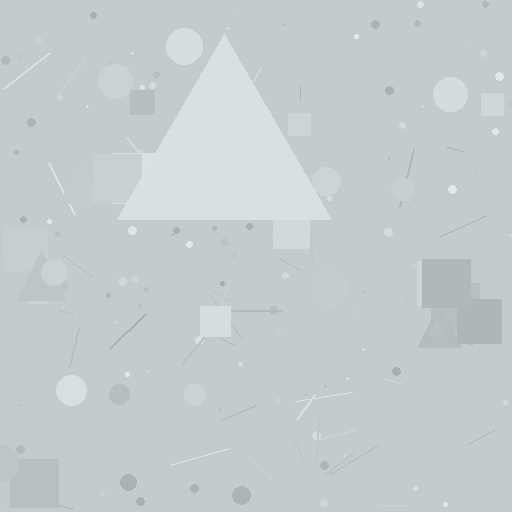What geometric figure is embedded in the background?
A triangle is embedded in the background.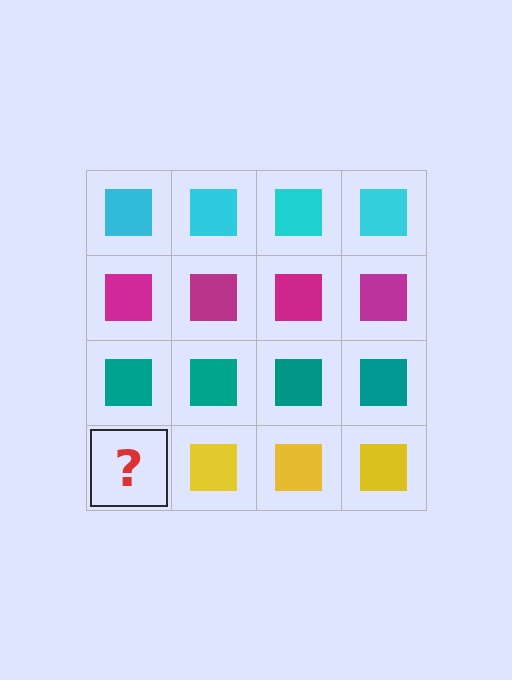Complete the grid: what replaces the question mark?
The question mark should be replaced with a yellow square.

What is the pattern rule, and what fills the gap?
The rule is that each row has a consistent color. The gap should be filled with a yellow square.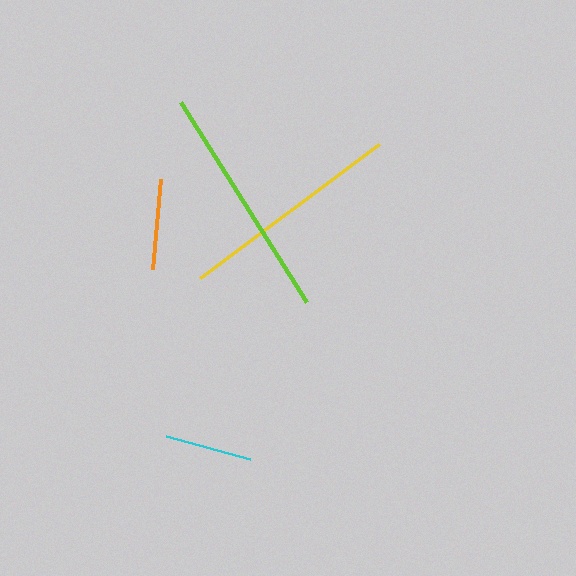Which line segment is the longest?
The lime line is the longest at approximately 236 pixels.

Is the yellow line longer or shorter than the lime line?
The lime line is longer than the yellow line.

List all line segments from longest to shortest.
From longest to shortest: lime, yellow, orange, cyan.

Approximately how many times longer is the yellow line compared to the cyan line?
The yellow line is approximately 2.5 times the length of the cyan line.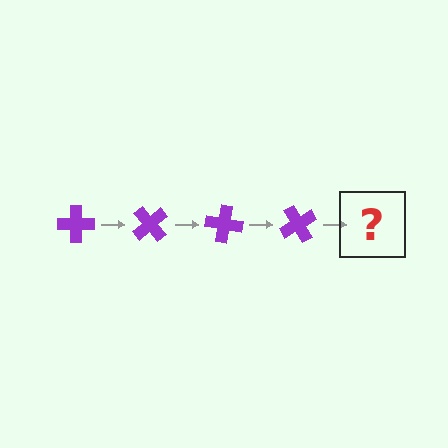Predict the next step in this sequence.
The next step is a purple cross rotated 200 degrees.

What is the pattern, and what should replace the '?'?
The pattern is that the cross rotates 50 degrees each step. The '?' should be a purple cross rotated 200 degrees.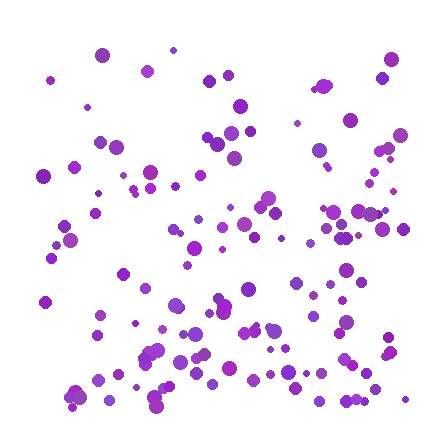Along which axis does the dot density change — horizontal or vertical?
Vertical.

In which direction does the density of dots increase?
From top to bottom, with the bottom side densest.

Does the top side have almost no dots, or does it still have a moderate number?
Still a moderate number, just noticeably fewer than the bottom.